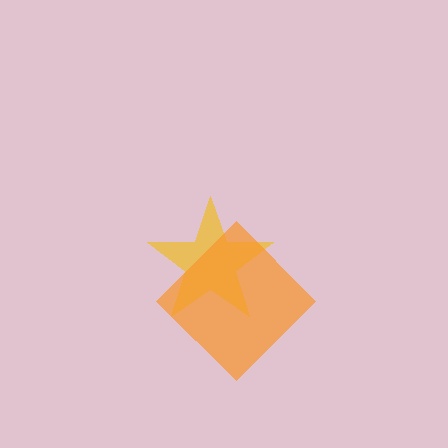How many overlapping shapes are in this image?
There are 2 overlapping shapes in the image.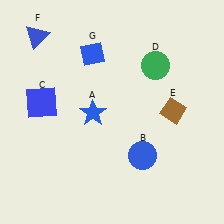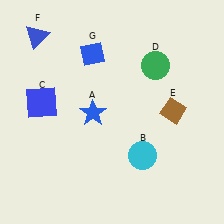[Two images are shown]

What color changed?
The circle (B) changed from blue in Image 1 to cyan in Image 2.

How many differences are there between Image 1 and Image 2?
There is 1 difference between the two images.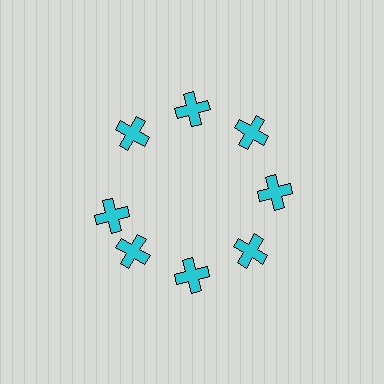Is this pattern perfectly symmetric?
No. The 8 cyan crosses are arranged in a ring, but one element near the 9 o'clock position is rotated out of alignment along the ring, breaking the 8-fold rotational symmetry.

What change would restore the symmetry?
The symmetry would be restored by rotating it back into even spacing with its neighbors so that all 8 crosses sit at equal angles and equal distance from the center.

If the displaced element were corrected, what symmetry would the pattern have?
It would have 8-fold rotational symmetry — the pattern would map onto itself every 45 degrees.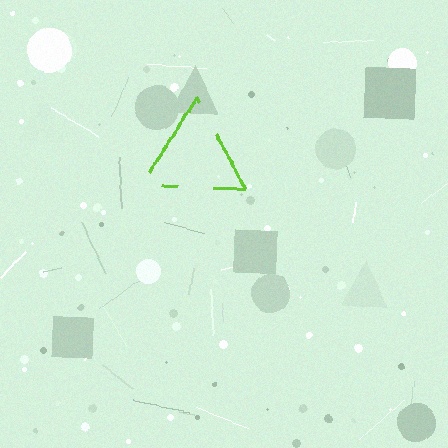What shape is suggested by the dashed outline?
The dashed outline suggests a triangle.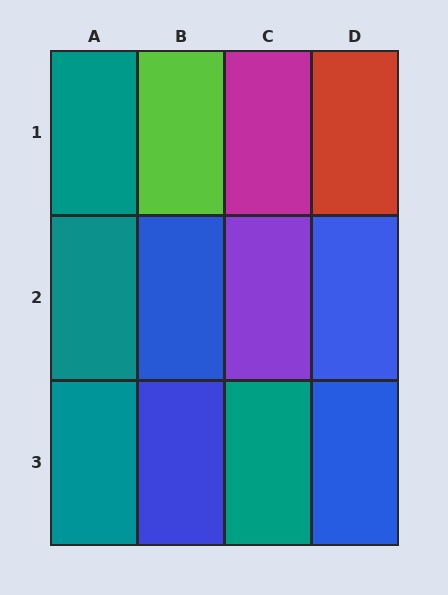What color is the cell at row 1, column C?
Magenta.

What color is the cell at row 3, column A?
Teal.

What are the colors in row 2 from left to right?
Teal, blue, purple, blue.